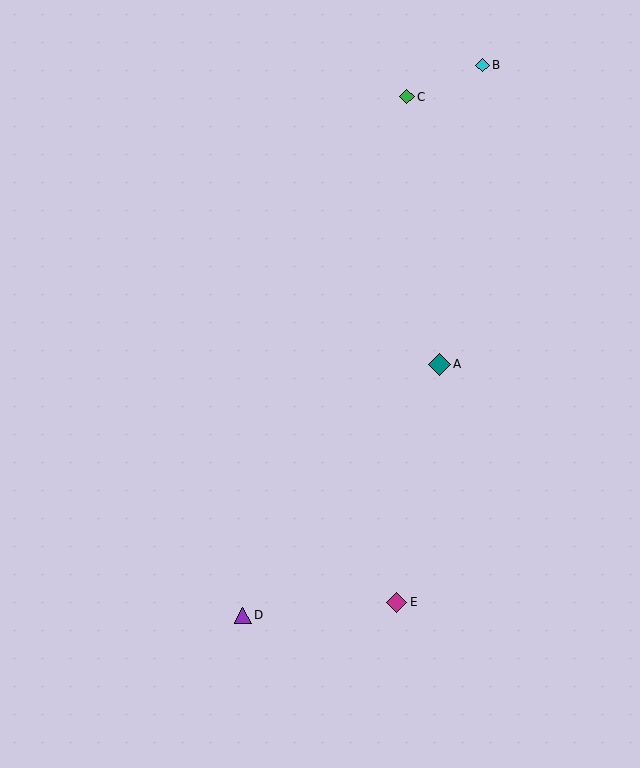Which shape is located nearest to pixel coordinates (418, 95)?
The green diamond (labeled C) at (407, 97) is nearest to that location.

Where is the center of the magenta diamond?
The center of the magenta diamond is at (397, 602).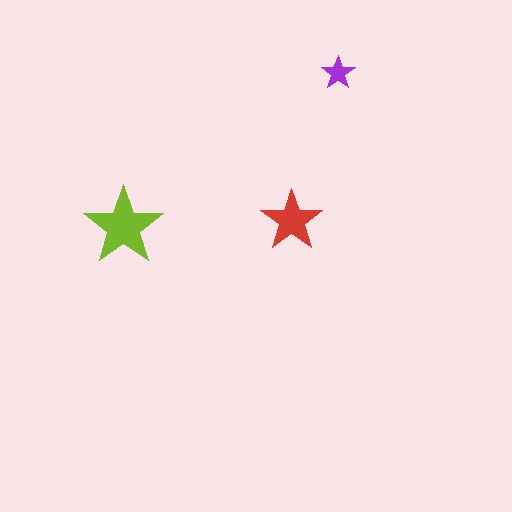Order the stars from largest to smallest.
the lime one, the red one, the purple one.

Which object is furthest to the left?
The lime star is leftmost.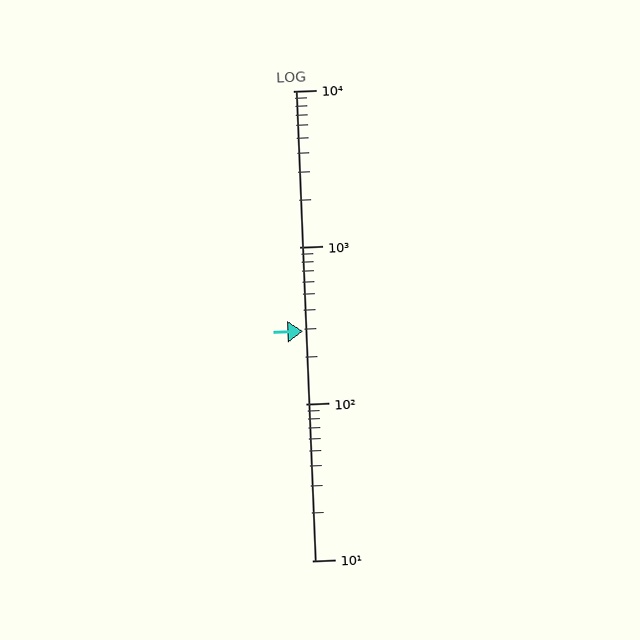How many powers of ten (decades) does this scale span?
The scale spans 3 decades, from 10 to 10000.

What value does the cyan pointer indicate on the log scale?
The pointer indicates approximately 290.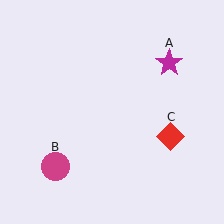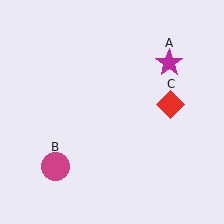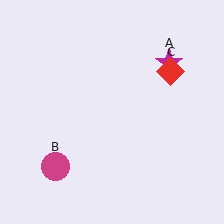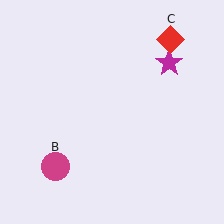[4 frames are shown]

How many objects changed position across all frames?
1 object changed position: red diamond (object C).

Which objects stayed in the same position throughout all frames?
Magenta star (object A) and magenta circle (object B) remained stationary.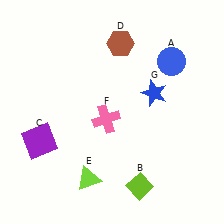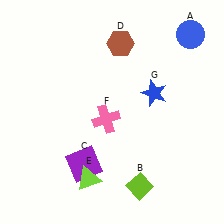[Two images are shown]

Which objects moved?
The objects that moved are: the blue circle (A), the purple square (C).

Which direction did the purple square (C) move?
The purple square (C) moved right.